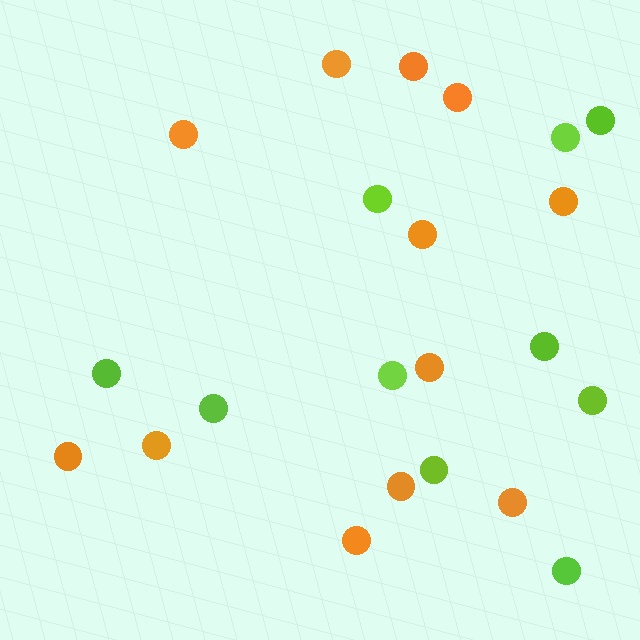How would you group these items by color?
There are 2 groups: one group of orange circles (12) and one group of lime circles (10).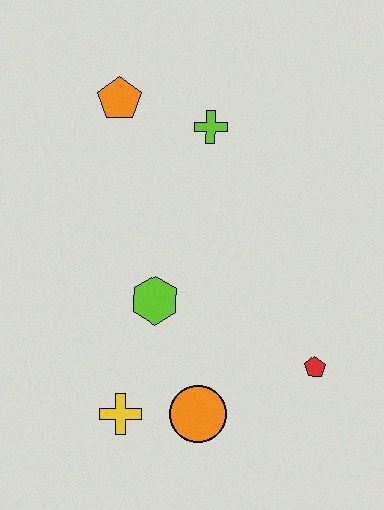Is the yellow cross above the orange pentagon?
No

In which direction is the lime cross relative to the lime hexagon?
The lime cross is above the lime hexagon.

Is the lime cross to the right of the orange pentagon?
Yes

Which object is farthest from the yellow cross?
The orange pentagon is farthest from the yellow cross.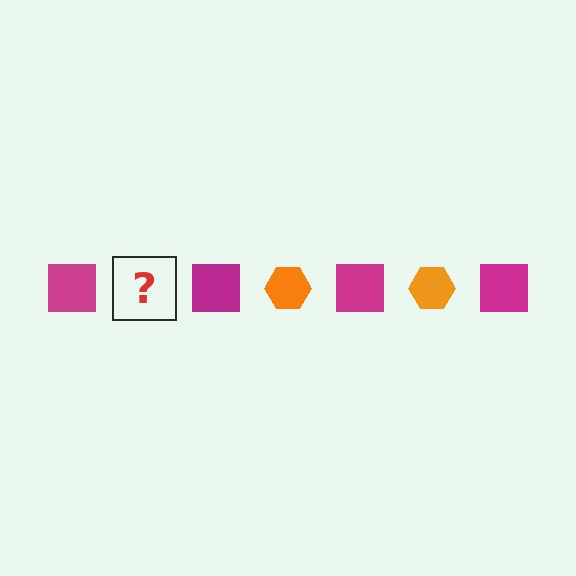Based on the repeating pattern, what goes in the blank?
The blank should be an orange hexagon.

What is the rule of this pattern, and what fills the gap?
The rule is that the pattern alternates between magenta square and orange hexagon. The gap should be filled with an orange hexagon.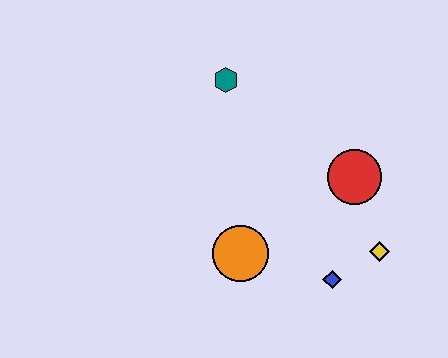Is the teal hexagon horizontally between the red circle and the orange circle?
No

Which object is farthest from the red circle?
The teal hexagon is farthest from the red circle.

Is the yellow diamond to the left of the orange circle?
No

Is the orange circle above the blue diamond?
Yes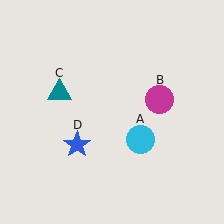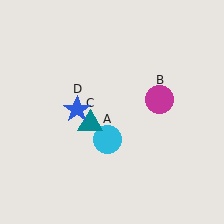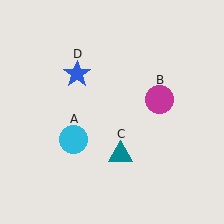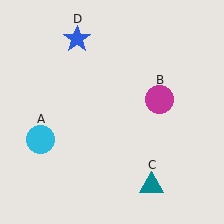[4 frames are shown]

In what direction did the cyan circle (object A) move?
The cyan circle (object A) moved left.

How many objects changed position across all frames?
3 objects changed position: cyan circle (object A), teal triangle (object C), blue star (object D).